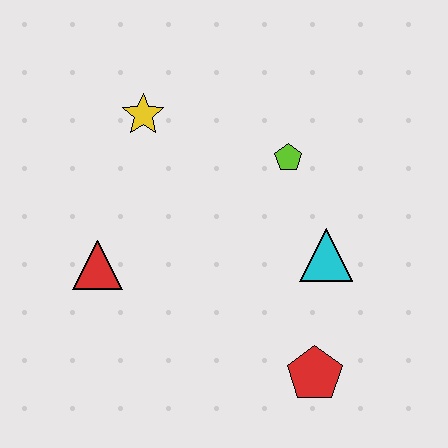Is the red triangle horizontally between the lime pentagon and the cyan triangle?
No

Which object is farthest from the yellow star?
The red pentagon is farthest from the yellow star.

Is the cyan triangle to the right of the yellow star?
Yes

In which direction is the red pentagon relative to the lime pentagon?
The red pentagon is below the lime pentagon.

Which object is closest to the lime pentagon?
The cyan triangle is closest to the lime pentagon.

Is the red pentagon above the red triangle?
No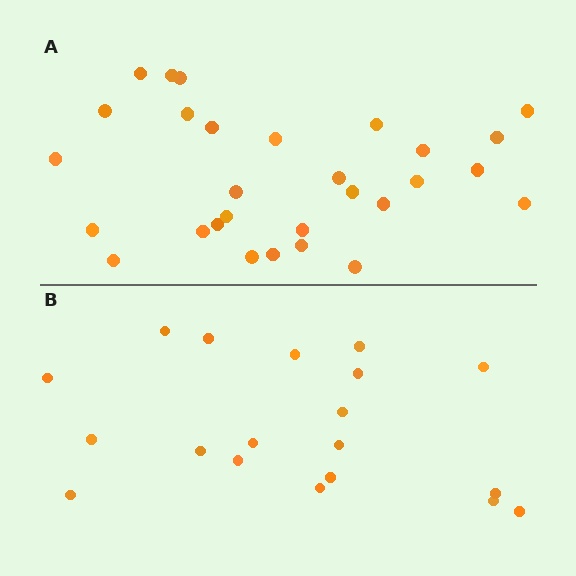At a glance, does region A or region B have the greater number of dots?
Region A (the top region) has more dots.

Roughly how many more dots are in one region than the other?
Region A has roughly 10 or so more dots than region B.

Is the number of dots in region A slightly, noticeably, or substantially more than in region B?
Region A has substantially more. The ratio is roughly 1.5 to 1.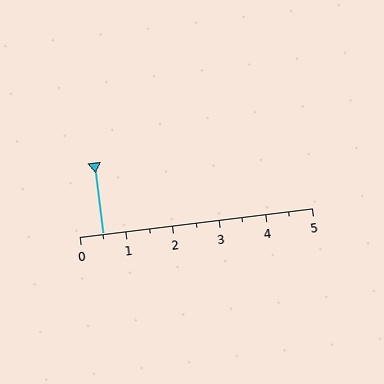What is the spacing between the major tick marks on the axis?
The major ticks are spaced 1 apart.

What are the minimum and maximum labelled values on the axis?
The axis runs from 0 to 5.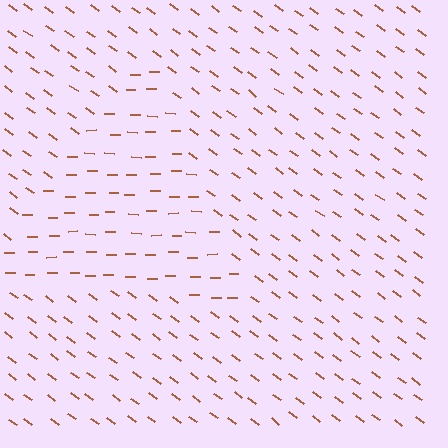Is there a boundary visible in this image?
Yes, there is a texture boundary formed by a change in line orientation.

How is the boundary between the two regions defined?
The boundary is defined purely by a change in line orientation (approximately 36 degrees difference). All lines are the same color and thickness.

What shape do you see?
I see a triangle.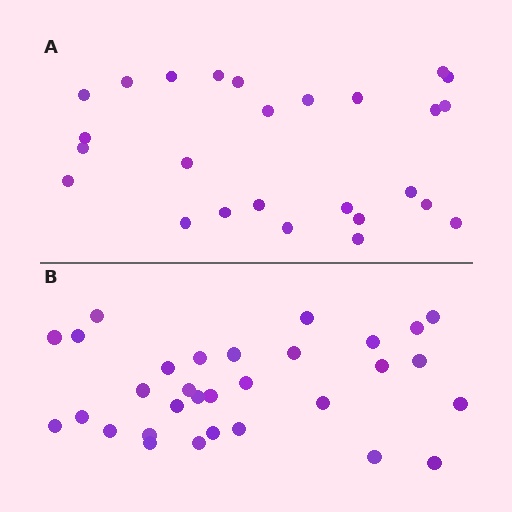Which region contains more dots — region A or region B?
Region B (the bottom region) has more dots.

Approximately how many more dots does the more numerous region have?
Region B has about 5 more dots than region A.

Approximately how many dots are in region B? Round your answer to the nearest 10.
About 30 dots. (The exact count is 31, which rounds to 30.)